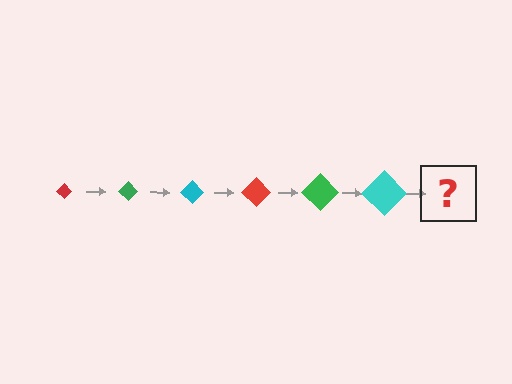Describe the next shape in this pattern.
It should be a red diamond, larger than the previous one.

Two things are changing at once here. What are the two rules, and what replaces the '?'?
The two rules are that the diamond grows larger each step and the color cycles through red, green, and cyan. The '?' should be a red diamond, larger than the previous one.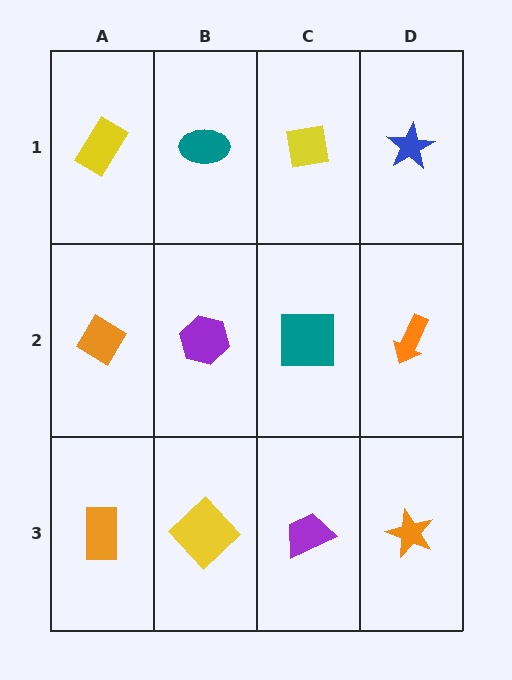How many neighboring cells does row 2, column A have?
3.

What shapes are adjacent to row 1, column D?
An orange arrow (row 2, column D), a yellow square (row 1, column C).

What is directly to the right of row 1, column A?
A teal ellipse.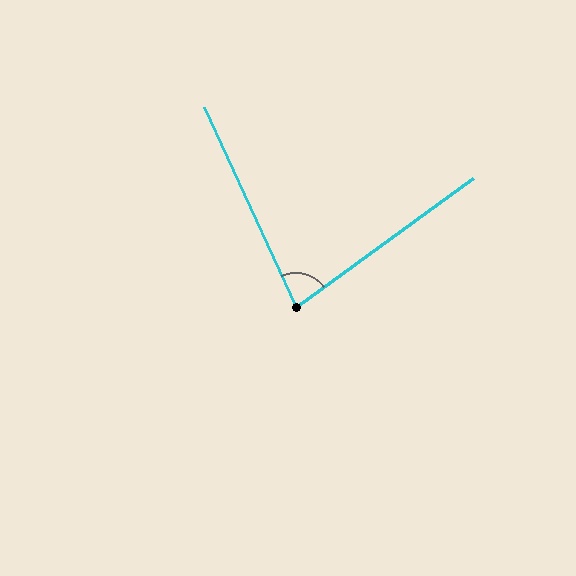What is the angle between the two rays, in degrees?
Approximately 78 degrees.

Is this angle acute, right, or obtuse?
It is acute.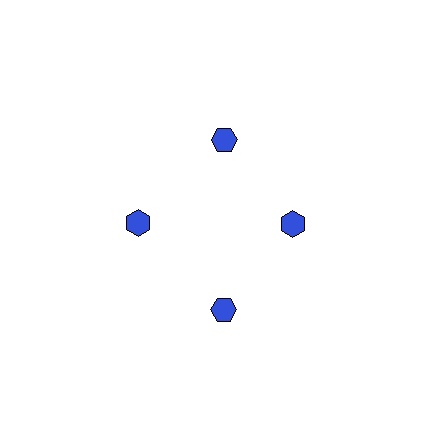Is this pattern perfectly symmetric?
No. The 4 blue hexagons are arranged in a ring, but one element near the 3 o'clock position is pulled inward toward the center, breaking the 4-fold rotational symmetry.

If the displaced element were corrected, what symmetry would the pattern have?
It would have 4-fold rotational symmetry — the pattern would map onto itself every 90 degrees.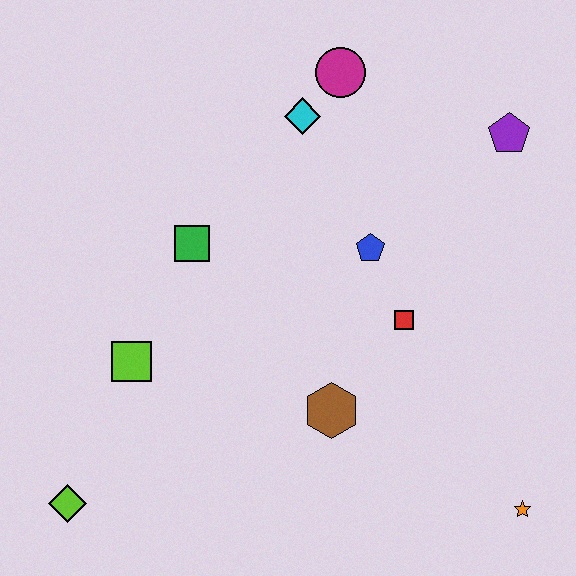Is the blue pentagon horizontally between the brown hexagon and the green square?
No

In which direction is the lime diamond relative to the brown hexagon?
The lime diamond is to the left of the brown hexagon.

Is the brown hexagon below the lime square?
Yes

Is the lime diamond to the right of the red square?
No